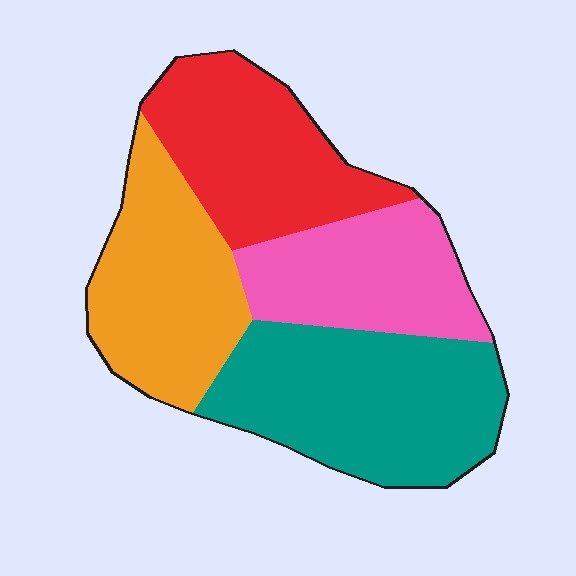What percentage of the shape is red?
Red covers about 25% of the shape.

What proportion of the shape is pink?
Pink covers about 20% of the shape.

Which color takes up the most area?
Teal, at roughly 30%.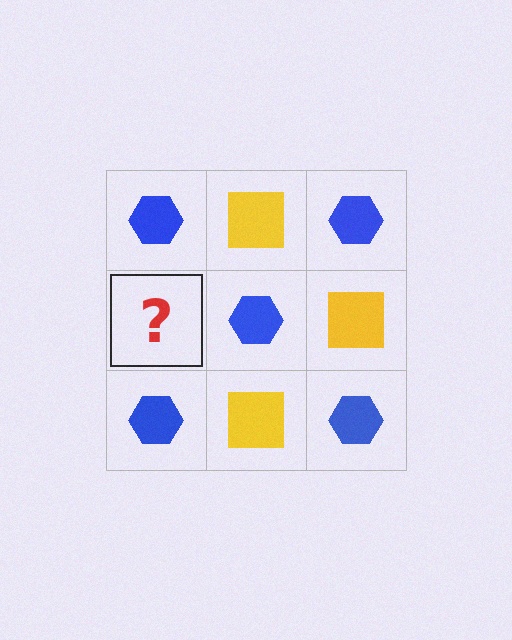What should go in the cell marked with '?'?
The missing cell should contain a yellow square.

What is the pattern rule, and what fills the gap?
The rule is that it alternates blue hexagon and yellow square in a checkerboard pattern. The gap should be filled with a yellow square.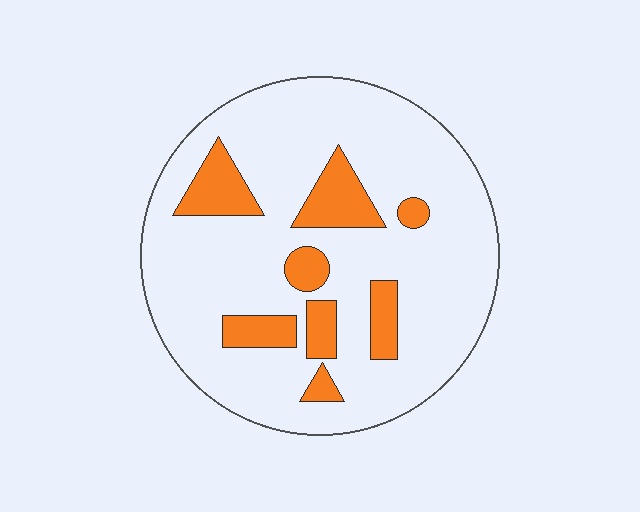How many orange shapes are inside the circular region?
8.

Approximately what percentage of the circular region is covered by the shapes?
Approximately 20%.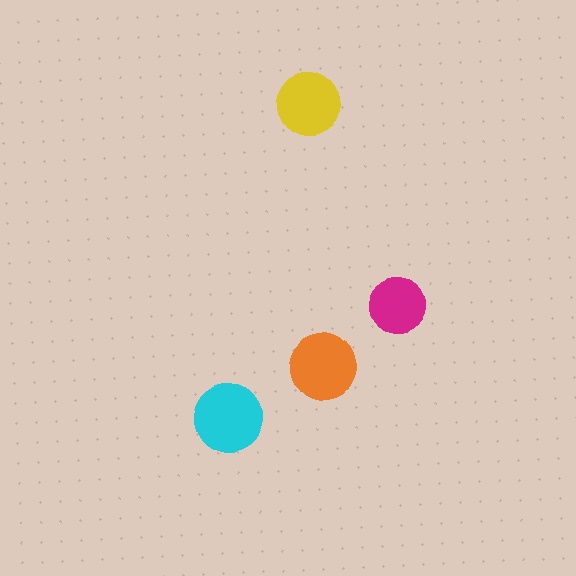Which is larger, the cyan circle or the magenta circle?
The cyan one.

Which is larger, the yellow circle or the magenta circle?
The yellow one.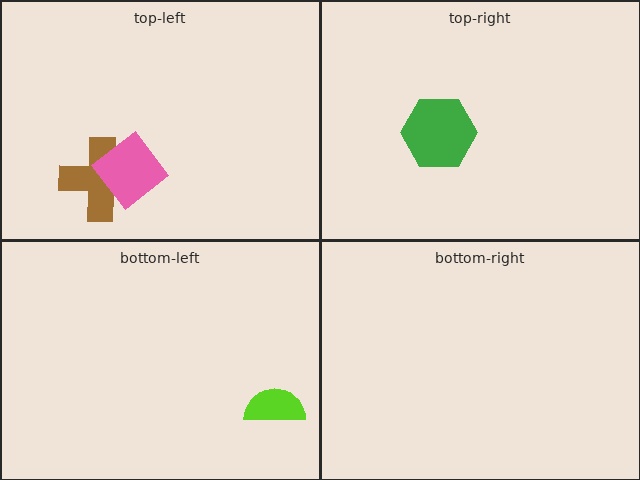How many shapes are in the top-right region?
1.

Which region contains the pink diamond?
The top-left region.